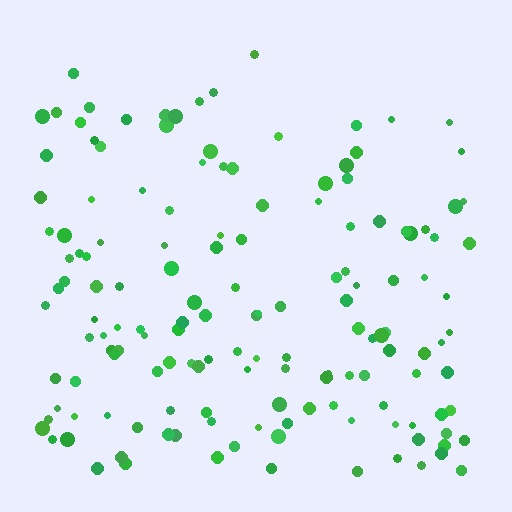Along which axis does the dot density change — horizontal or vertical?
Vertical.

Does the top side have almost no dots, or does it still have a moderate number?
Still a moderate number, just noticeably fewer than the bottom.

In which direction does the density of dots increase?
From top to bottom, with the bottom side densest.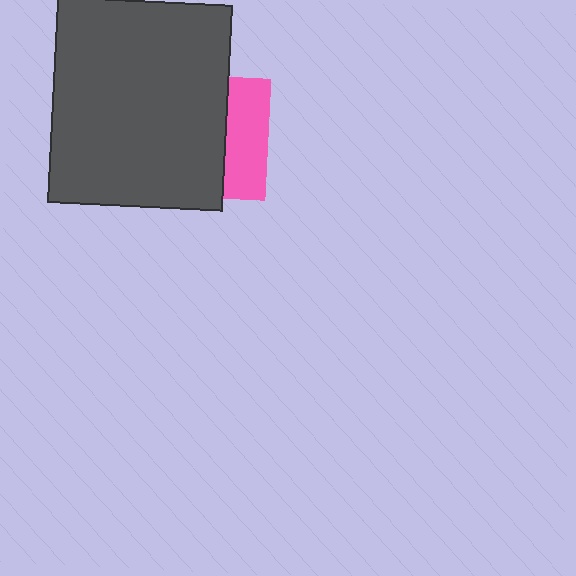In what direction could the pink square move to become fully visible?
The pink square could move right. That would shift it out from behind the dark gray rectangle entirely.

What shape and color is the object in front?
The object in front is a dark gray rectangle.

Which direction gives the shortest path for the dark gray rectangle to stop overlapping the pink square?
Moving left gives the shortest separation.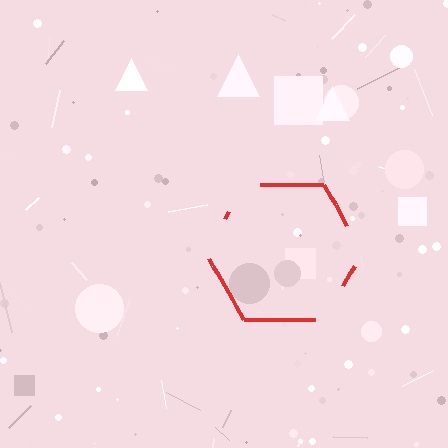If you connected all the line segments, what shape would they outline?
They would outline a hexagon.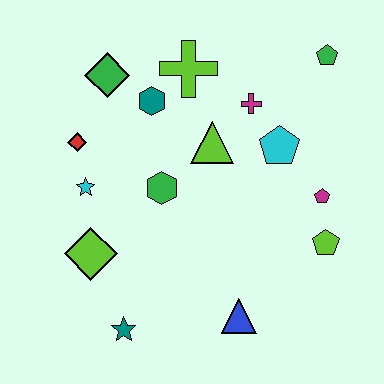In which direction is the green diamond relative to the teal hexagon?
The green diamond is to the left of the teal hexagon.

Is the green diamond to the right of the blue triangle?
No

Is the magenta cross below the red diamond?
No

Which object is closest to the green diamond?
The teal hexagon is closest to the green diamond.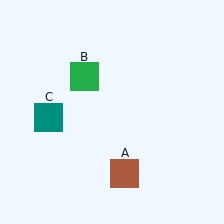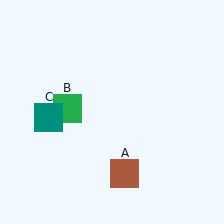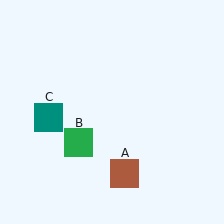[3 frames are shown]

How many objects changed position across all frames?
1 object changed position: green square (object B).